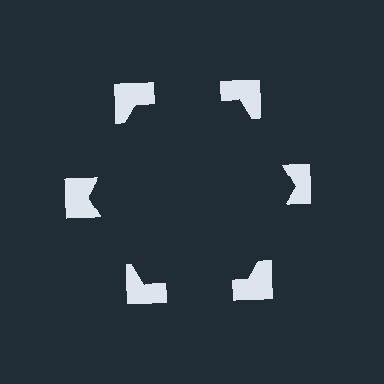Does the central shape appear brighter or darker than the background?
It typically appears slightly darker than the background, even though no actual brightness change is drawn.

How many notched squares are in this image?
There are 6 — one at each vertex of the illusory hexagon.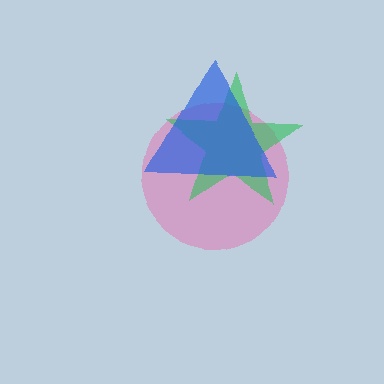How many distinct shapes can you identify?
There are 3 distinct shapes: a pink circle, a green star, a blue triangle.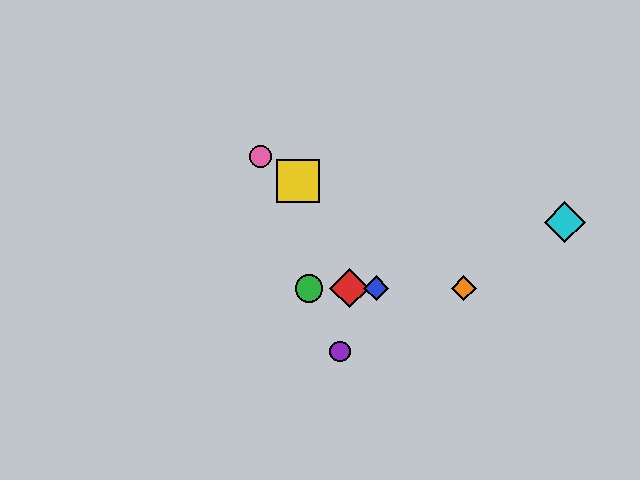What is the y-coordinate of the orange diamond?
The orange diamond is at y≈288.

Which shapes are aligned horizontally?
The red diamond, the blue diamond, the green circle, the orange diamond are aligned horizontally.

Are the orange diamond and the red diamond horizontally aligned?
Yes, both are at y≈288.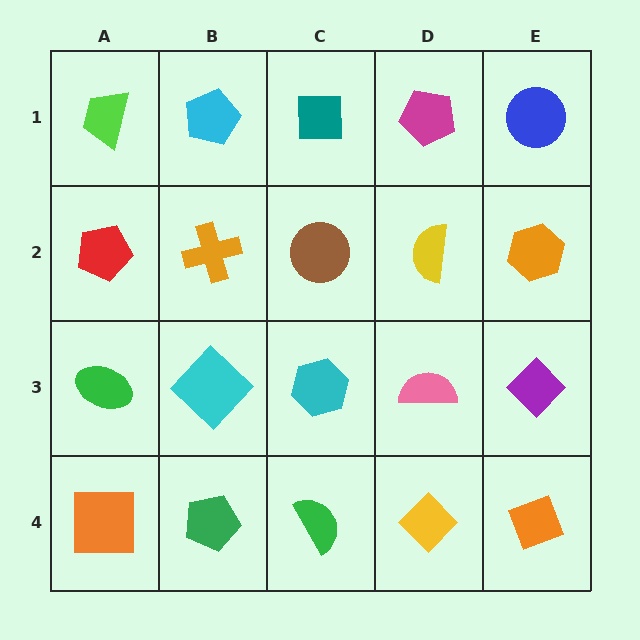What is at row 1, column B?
A cyan pentagon.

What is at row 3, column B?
A cyan diamond.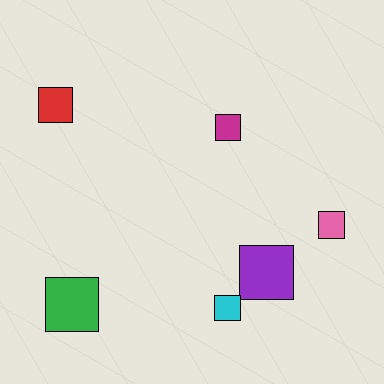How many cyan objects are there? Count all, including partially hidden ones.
There is 1 cyan object.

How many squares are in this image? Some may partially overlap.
There are 6 squares.